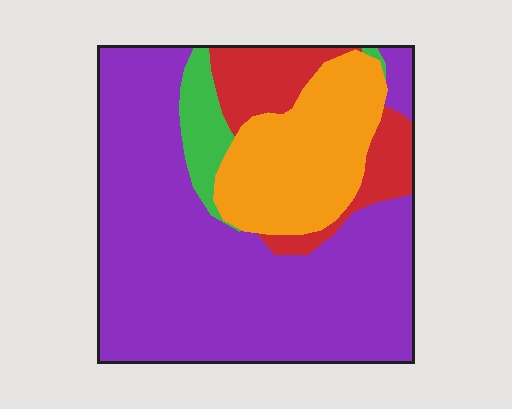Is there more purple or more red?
Purple.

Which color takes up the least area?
Green, at roughly 5%.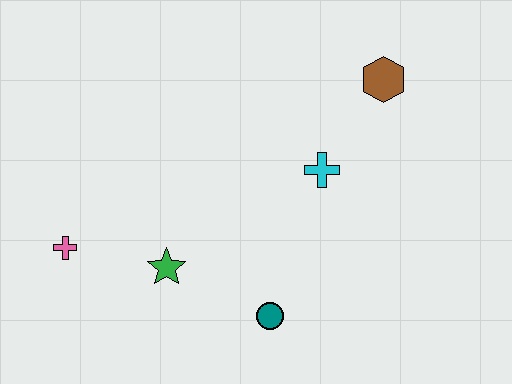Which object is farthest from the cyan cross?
The pink cross is farthest from the cyan cross.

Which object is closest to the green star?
The pink cross is closest to the green star.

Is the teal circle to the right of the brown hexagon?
No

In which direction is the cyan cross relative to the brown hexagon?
The cyan cross is below the brown hexagon.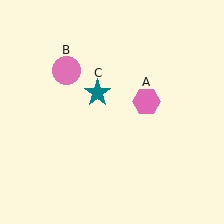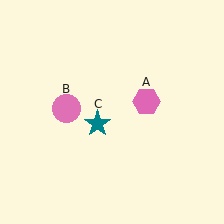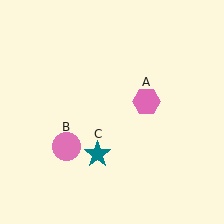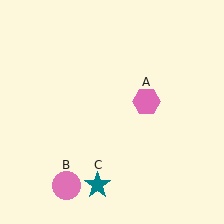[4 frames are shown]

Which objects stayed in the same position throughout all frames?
Pink hexagon (object A) remained stationary.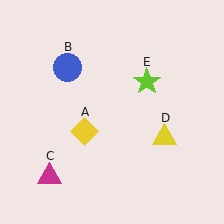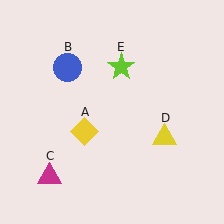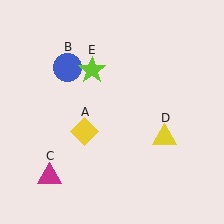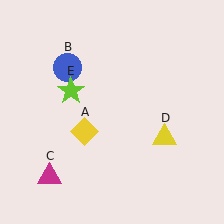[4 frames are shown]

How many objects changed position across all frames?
1 object changed position: lime star (object E).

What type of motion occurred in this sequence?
The lime star (object E) rotated counterclockwise around the center of the scene.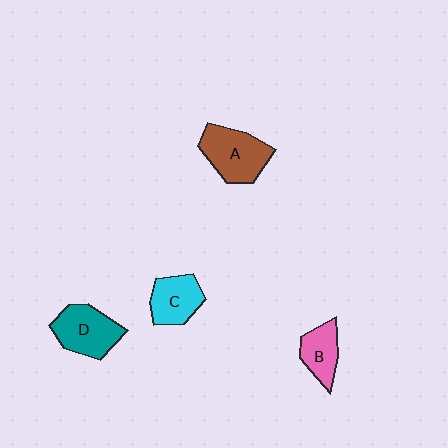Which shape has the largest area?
Shape A (brown).